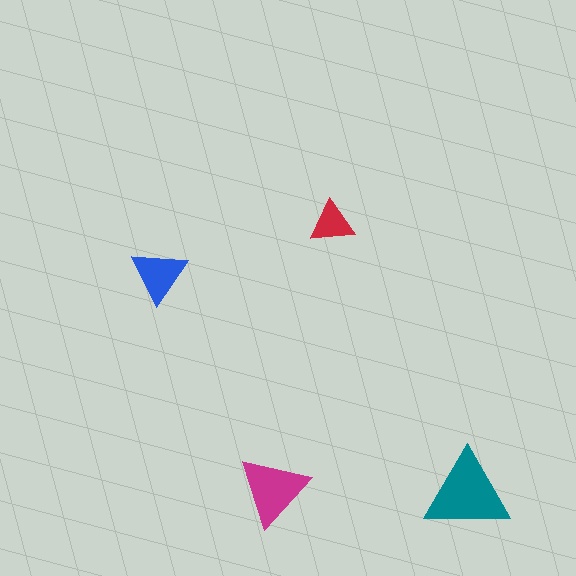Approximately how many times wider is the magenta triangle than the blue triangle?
About 1.5 times wider.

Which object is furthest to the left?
The blue triangle is leftmost.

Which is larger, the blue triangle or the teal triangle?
The teal one.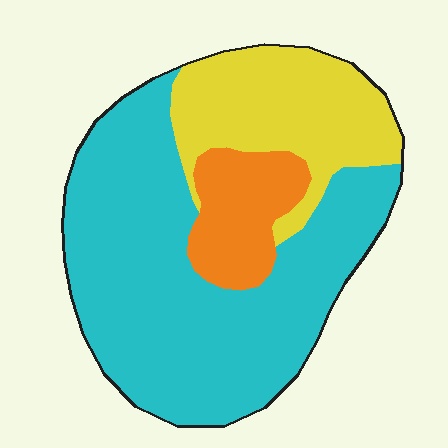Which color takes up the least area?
Orange, at roughly 15%.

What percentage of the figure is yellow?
Yellow covers around 25% of the figure.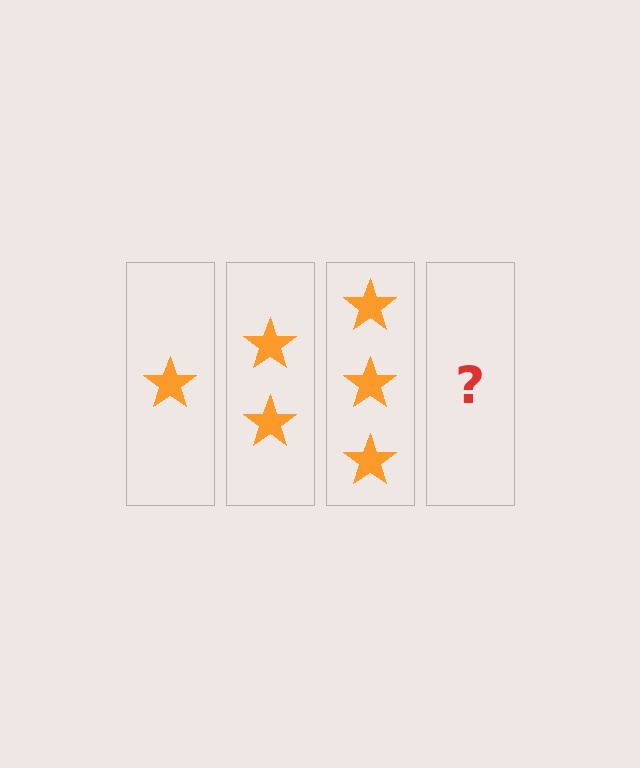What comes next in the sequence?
The next element should be 4 stars.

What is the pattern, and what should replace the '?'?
The pattern is that each step adds one more star. The '?' should be 4 stars.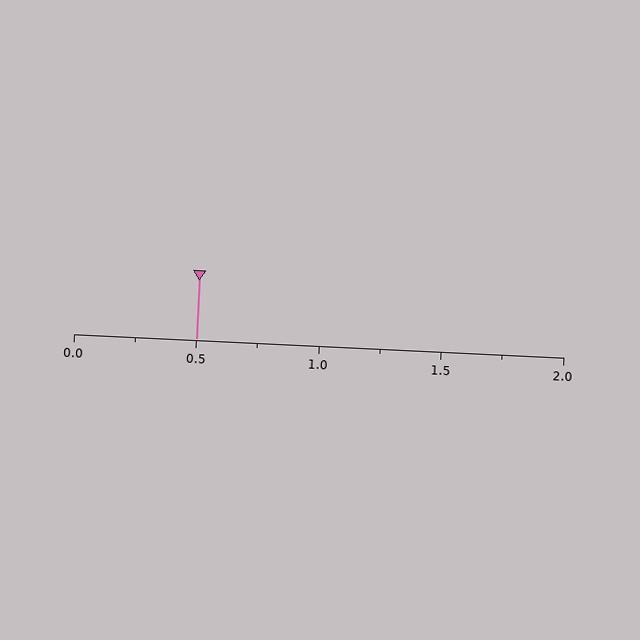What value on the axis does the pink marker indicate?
The marker indicates approximately 0.5.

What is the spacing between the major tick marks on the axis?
The major ticks are spaced 0.5 apart.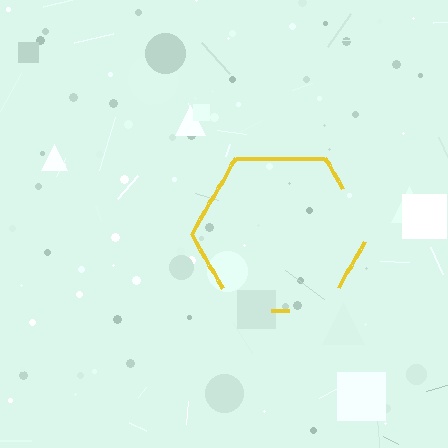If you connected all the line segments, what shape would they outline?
They would outline a hexagon.